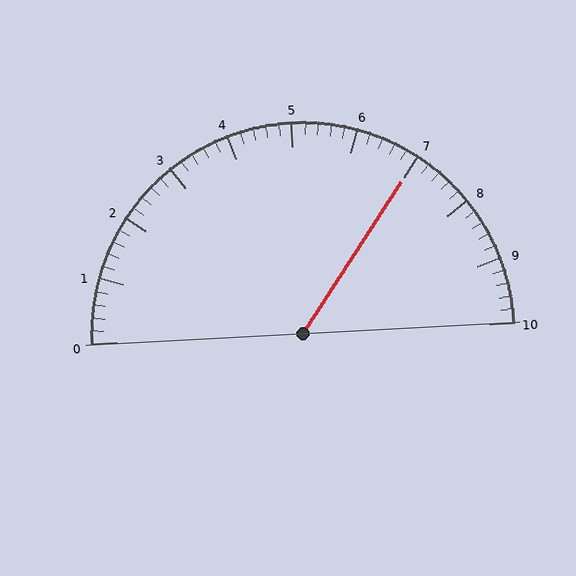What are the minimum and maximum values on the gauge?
The gauge ranges from 0 to 10.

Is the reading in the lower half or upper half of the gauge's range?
The reading is in the upper half of the range (0 to 10).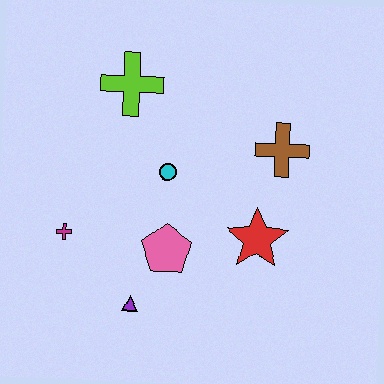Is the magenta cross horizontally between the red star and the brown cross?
No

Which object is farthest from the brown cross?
The magenta cross is farthest from the brown cross.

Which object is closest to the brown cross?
The red star is closest to the brown cross.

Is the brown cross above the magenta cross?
Yes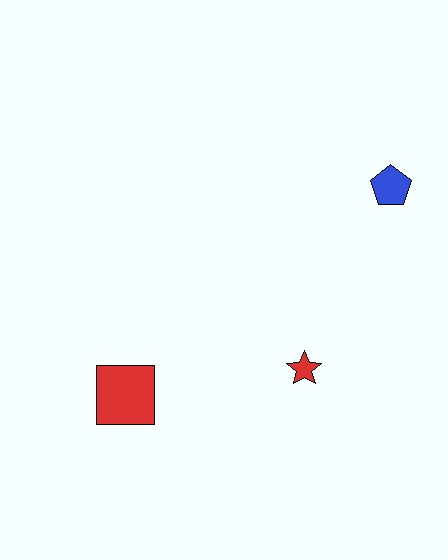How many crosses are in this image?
There are no crosses.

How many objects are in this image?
There are 3 objects.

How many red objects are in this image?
There are 2 red objects.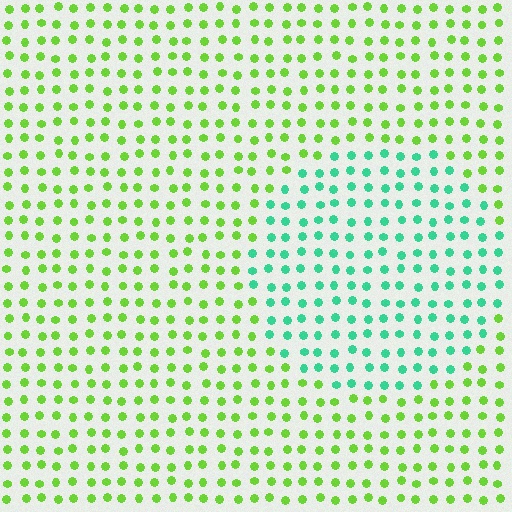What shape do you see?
I see a circle.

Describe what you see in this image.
The image is filled with small lime elements in a uniform arrangement. A circle-shaped region is visible where the elements are tinted to a slightly different hue, forming a subtle color boundary.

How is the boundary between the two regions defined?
The boundary is defined purely by a slight shift in hue (about 56 degrees). Spacing, size, and orientation are identical on both sides.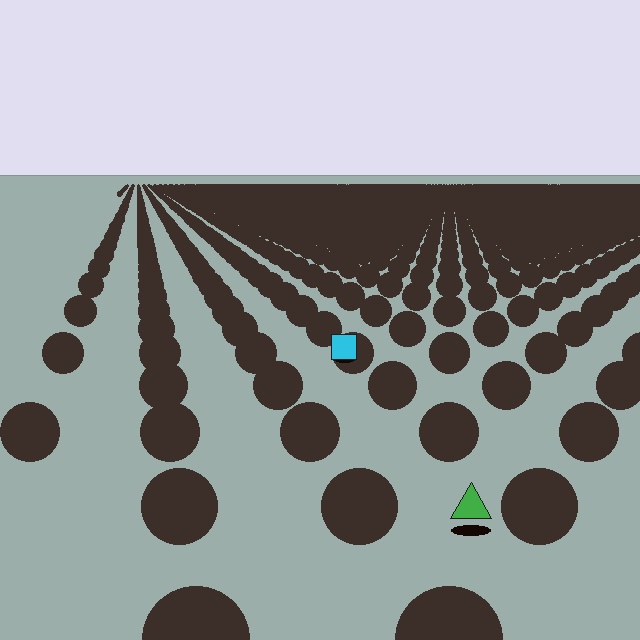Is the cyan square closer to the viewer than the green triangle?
No. The green triangle is closer — you can tell from the texture gradient: the ground texture is coarser near it.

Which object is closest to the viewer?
The green triangle is closest. The texture marks near it are larger and more spread out.